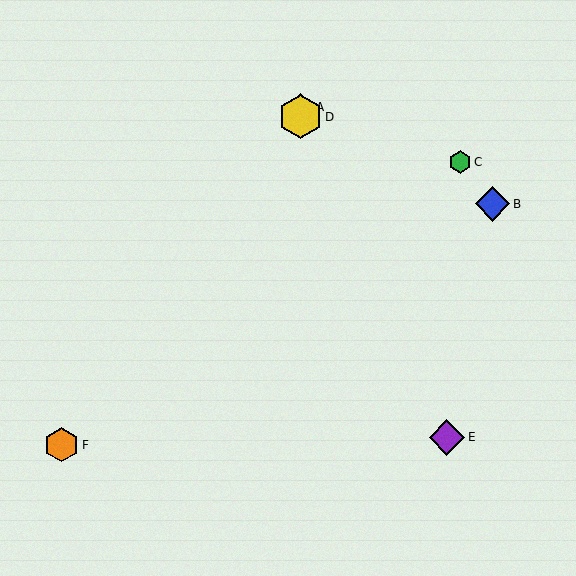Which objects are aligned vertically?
Objects A, D are aligned vertically.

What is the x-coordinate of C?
Object C is at x≈460.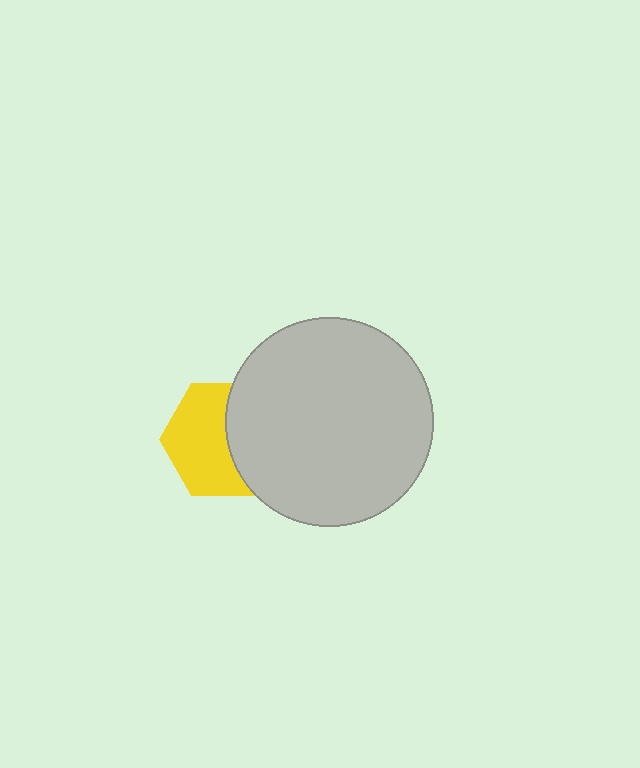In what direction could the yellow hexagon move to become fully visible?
The yellow hexagon could move left. That would shift it out from behind the light gray circle entirely.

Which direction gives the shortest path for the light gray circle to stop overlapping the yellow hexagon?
Moving right gives the shortest separation.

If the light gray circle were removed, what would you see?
You would see the complete yellow hexagon.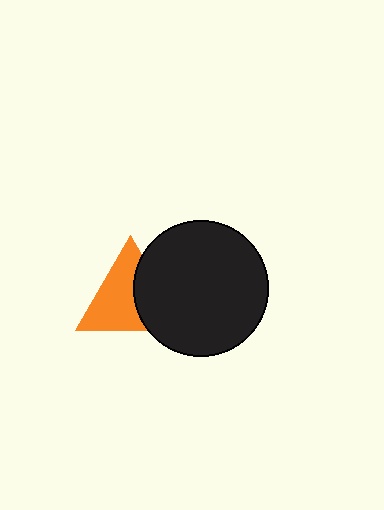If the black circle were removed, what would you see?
You would see the complete orange triangle.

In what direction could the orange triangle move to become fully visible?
The orange triangle could move left. That would shift it out from behind the black circle entirely.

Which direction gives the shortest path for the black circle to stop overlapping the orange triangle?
Moving right gives the shortest separation.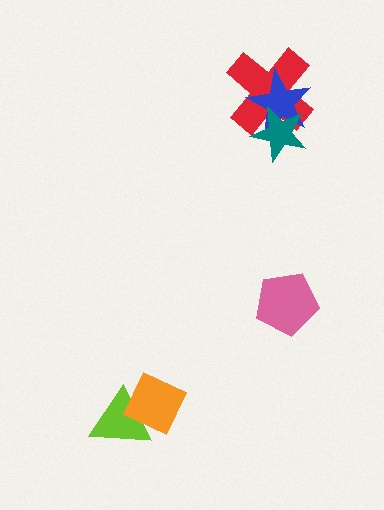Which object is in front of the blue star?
The teal star is in front of the blue star.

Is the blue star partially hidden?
Yes, it is partially covered by another shape.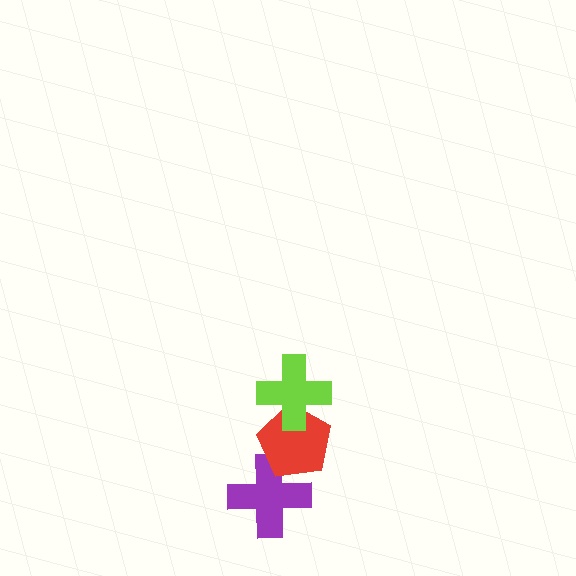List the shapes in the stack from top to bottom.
From top to bottom: the lime cross, the red pentagon, the purple cross.